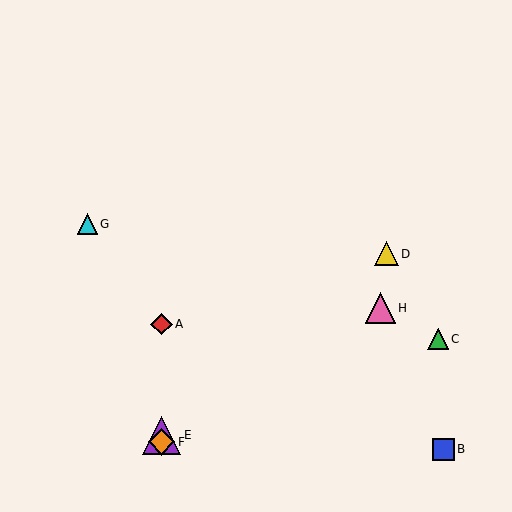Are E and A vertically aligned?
Yes, both are at x≈161.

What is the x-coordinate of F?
Object F is at x≈161.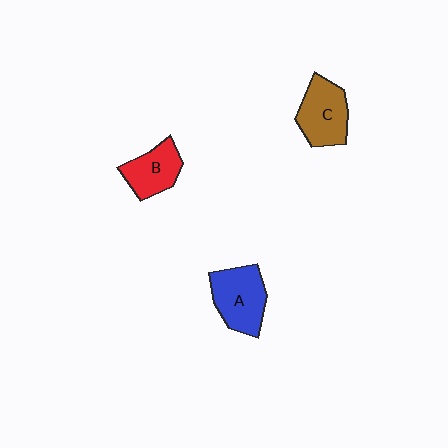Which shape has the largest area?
Shape A (blue).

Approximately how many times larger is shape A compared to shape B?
Approximately 1.3 times.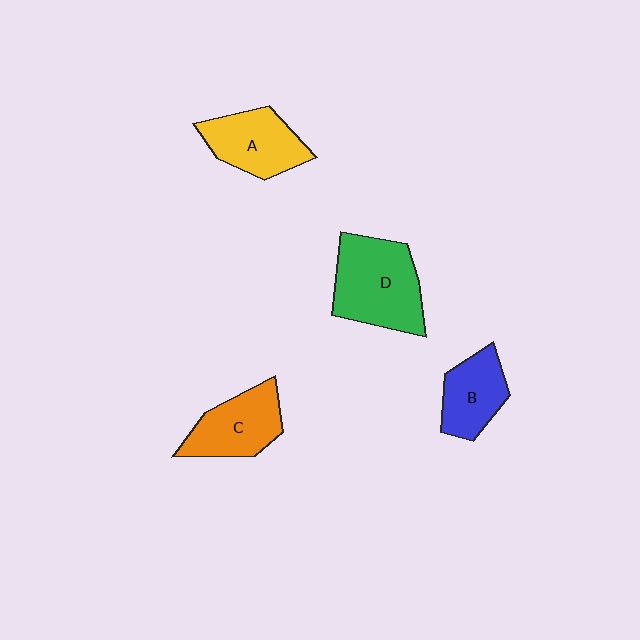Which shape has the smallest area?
Shape B (blue).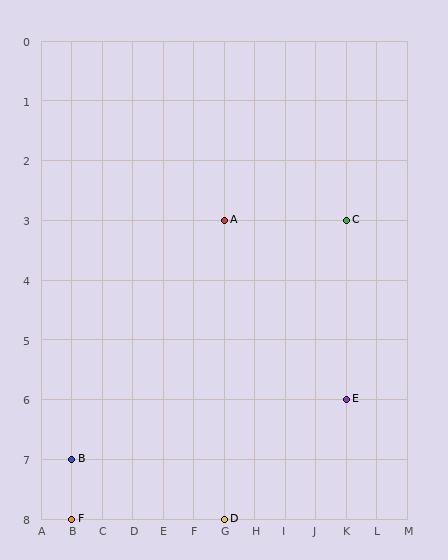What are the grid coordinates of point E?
Point E is at grid coordinates (K, 6).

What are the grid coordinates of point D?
Point D is at grid coordinates (G, 8).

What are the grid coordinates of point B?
Point B is at grid coordinates (B, 7).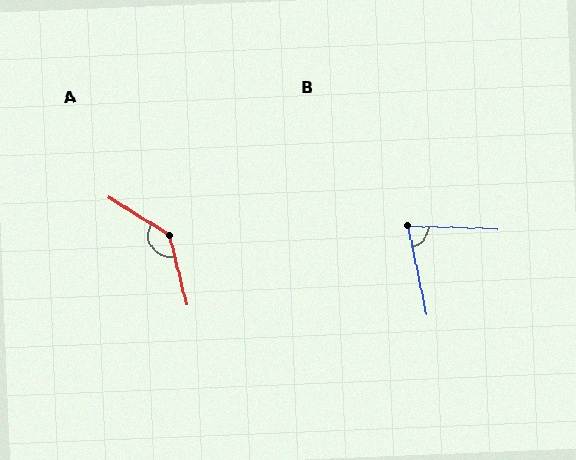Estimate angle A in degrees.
Approximately 136 degrees.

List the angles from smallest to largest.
B (77°), A (136°).